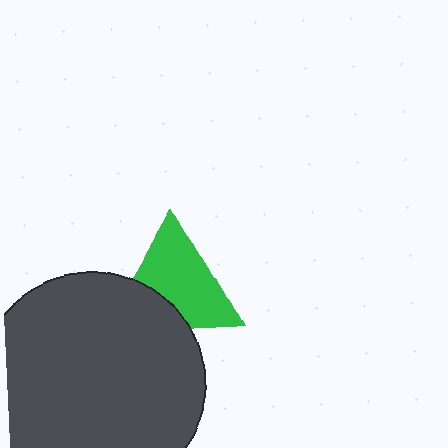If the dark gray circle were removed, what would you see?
You would see the complete green triangle.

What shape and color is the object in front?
The object in front is a dark gray circle.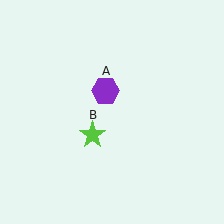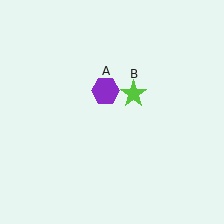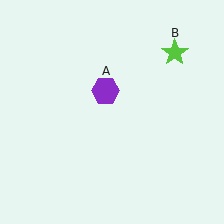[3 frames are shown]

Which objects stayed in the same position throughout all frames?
Purple hexagon (object A) remained stationary.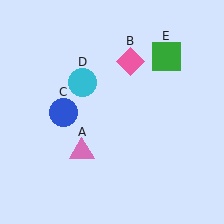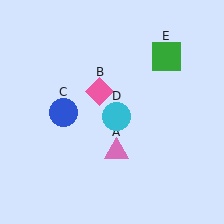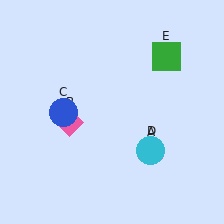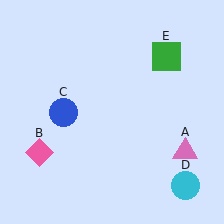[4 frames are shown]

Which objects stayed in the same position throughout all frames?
Blue circle (object C) and green square (object E) remained stationary.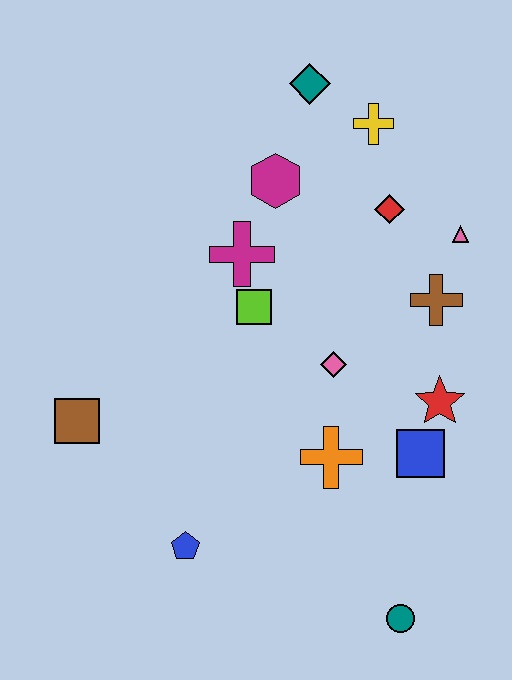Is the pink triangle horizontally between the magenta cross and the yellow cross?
No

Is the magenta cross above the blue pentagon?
Yes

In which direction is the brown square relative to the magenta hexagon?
The brown square is below the magenta hexagon.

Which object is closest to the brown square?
The blue pentagon is closest to the brown square.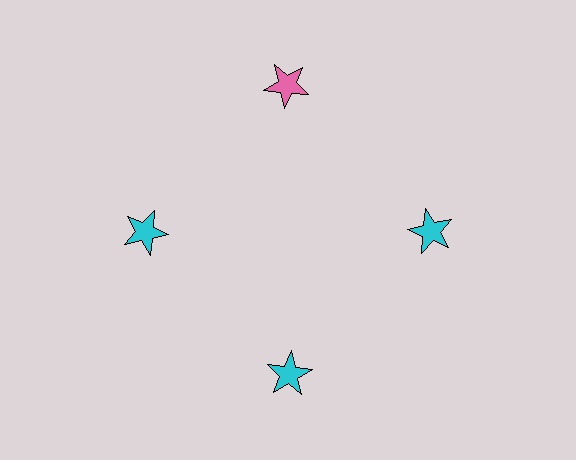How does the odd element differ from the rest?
It has a different color: pink instead of cyan.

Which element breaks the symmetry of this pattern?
The pink star at roughly the 12 o'clock position breaks the symmetry. All other shapes are cyan stars.